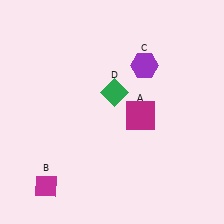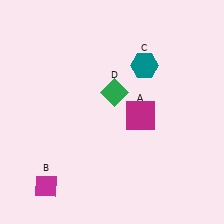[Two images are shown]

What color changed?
The hexagon (C) changed from purple in Image 1 to teal in Image 2.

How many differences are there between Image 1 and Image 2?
There is 1 difference between the two images.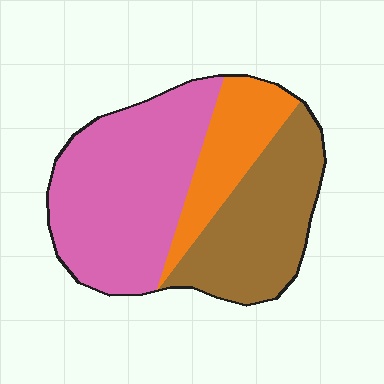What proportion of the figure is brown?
Brown covers 33% of the figure.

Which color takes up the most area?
Pink, at roughly 50%.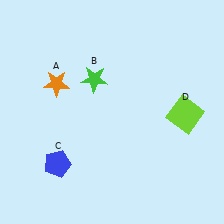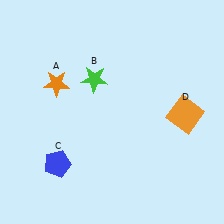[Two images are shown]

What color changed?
The square (D) changed from lime in Image 1 to orange in Image 2.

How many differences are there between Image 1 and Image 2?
There is 1 difference between the two images.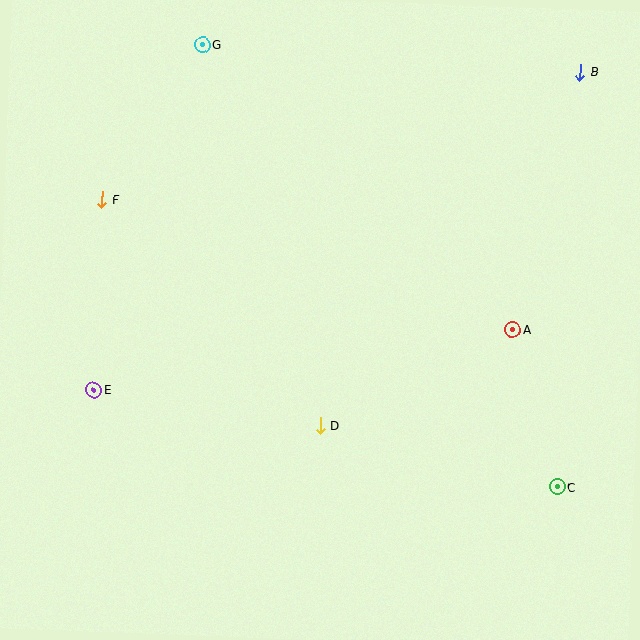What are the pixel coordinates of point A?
Point A is at (513, 330).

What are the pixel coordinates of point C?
Point C is at (557, 487).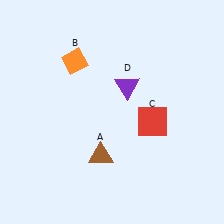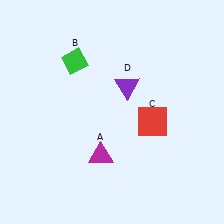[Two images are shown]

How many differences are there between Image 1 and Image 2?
There are 2 differences between the two images.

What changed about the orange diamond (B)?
In Image 1, B is orange. In Image 2, it changed to green.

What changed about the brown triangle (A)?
In Image 1, A is brown. In Image 2, it changed to magenta.